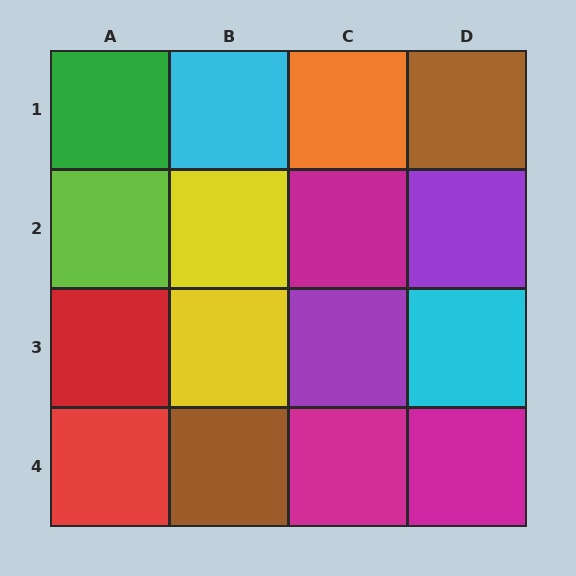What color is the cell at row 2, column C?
Magenta.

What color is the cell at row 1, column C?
Orange.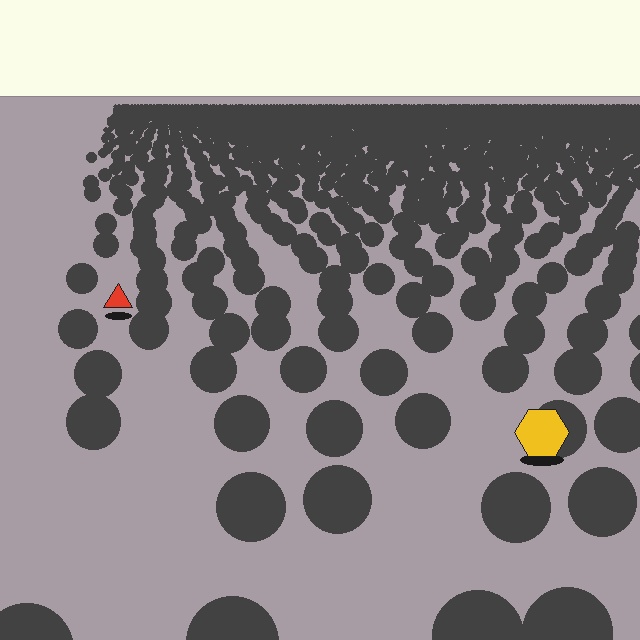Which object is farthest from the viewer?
The red triangle is farthest from the viewer. It appears smaller and the ground texture around it is denser.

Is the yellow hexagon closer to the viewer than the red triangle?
Yes. The yellow hexagon is closer — you can tell from the texture gradient: the ground texture is coarser near it.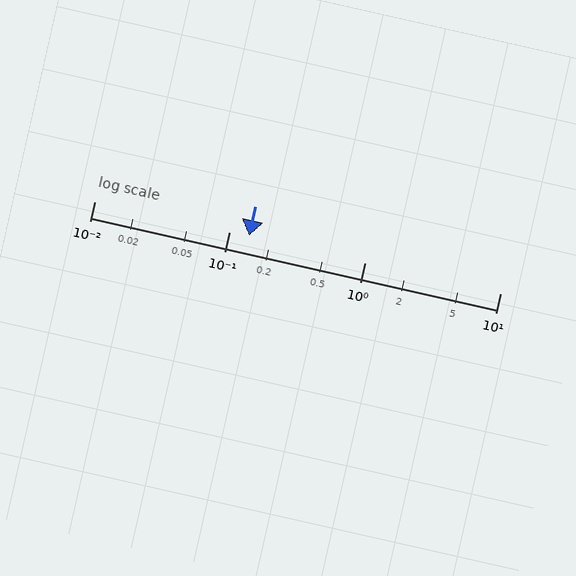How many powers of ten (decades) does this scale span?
The scale spans 3 decades, from 0.01 to 10.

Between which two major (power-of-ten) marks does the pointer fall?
The pointer is between 0.1 and 1.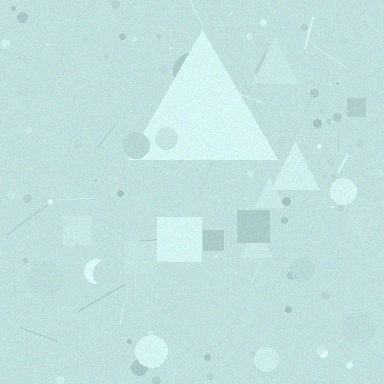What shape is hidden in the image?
A triangle is hidden in the image.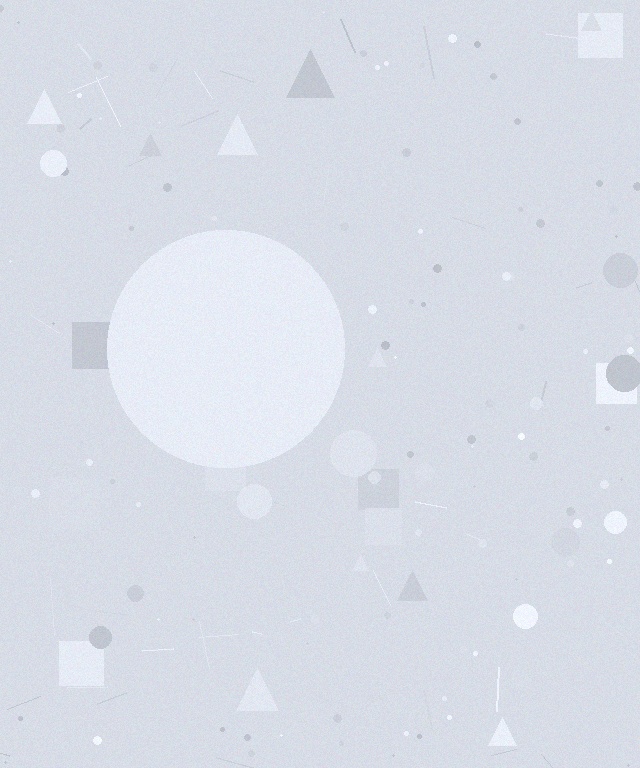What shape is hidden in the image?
A circle is hidden in the image.